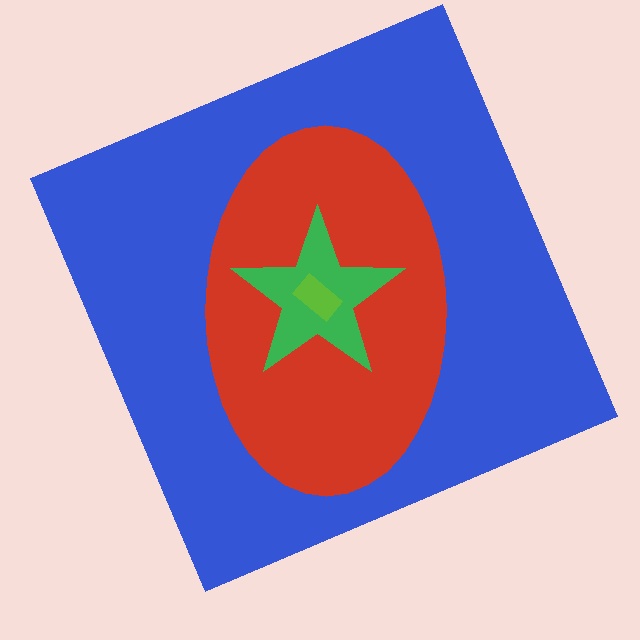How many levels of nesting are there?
4.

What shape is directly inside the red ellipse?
The green star.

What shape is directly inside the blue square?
The red ellipse.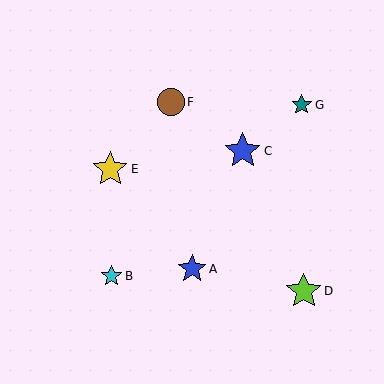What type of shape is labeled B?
Shape B is a cyan star.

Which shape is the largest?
The blue star (labeled C) is the largest.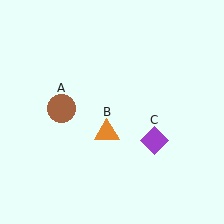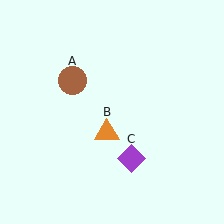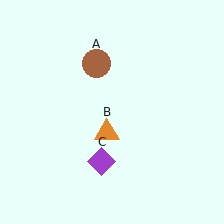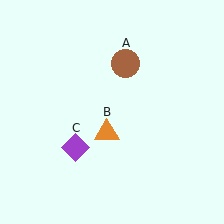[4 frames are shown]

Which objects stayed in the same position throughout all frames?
Orange triangle (object B) remained stationary.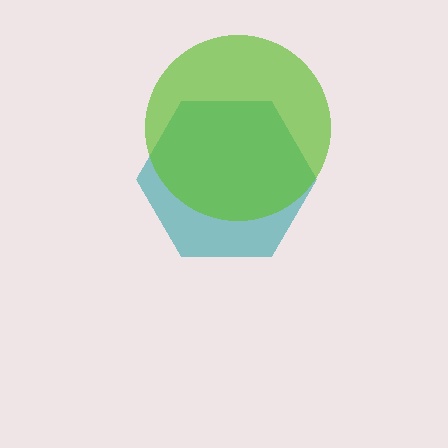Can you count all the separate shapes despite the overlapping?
Yes, there are 2 separate shapes.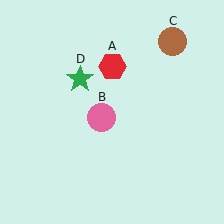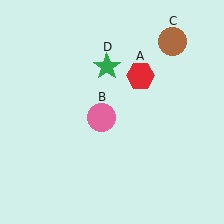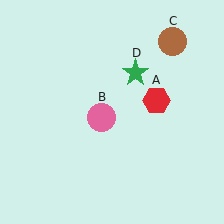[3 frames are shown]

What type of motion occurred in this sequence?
The red hexagon (object A), green star (object D) rotated clockwise around the center of the scene.